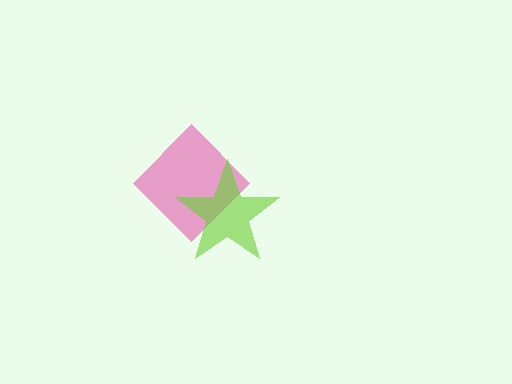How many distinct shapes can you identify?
There are 2 distinct shapes: a pink diamond, a lime star.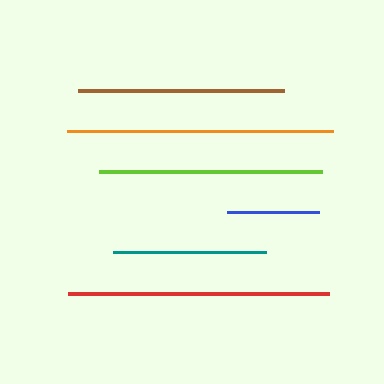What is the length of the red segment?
The red segment is approximately 261 pixels long.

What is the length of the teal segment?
The teal segment is approximately 153 pixels long.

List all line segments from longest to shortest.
From longest to shortest: orange, red, lime, brown, teal, blue.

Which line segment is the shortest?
The blue line is the shortest at approximately 92 pixels.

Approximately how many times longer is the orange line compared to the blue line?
The orange line is approximately 2.9 times the length of the blue line.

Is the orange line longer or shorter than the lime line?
The orange line is longer than the lime line.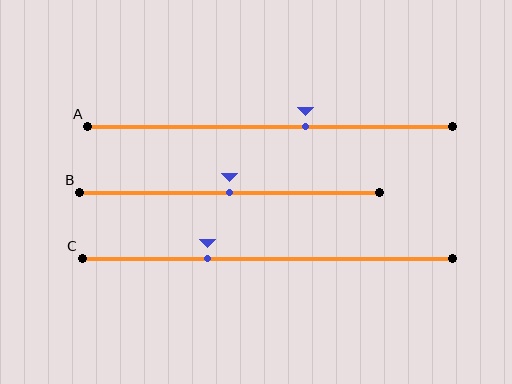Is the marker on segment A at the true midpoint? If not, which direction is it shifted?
No, the marker on segment A is shifted to the right by about 10% of the segment length.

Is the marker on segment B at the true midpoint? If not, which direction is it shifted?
Yes, the marker on segment B is at the true midpoint.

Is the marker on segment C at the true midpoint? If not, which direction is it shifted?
No, the marker on segment C is shifted to the left by about 16% of the segment length.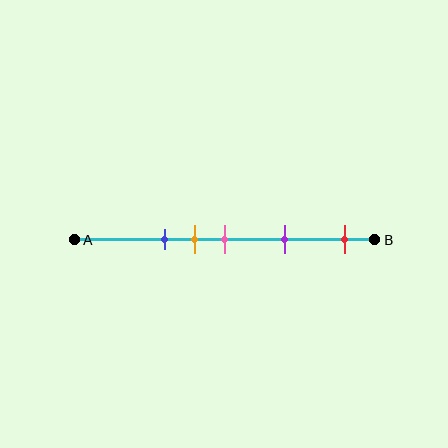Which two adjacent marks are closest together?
The orange and pink marks are the closest adjacent pair.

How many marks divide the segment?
There are 5 marks dividing the segment.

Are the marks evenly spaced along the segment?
No, the marks are not evenly spaced.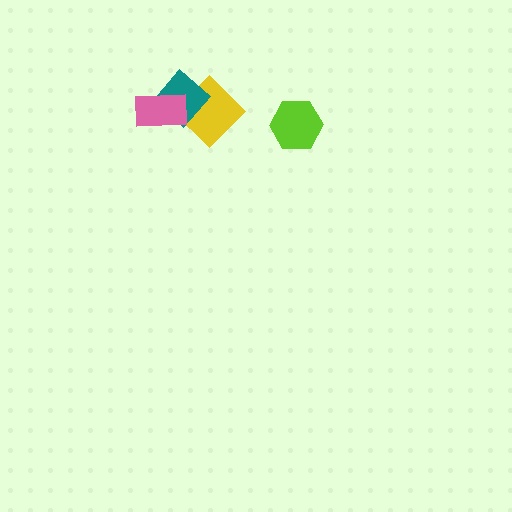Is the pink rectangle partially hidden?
No, no other shape covers it.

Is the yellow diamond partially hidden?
Yes, it is partially covered by another shape.